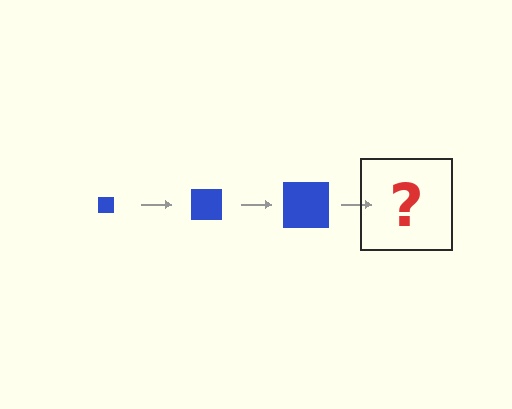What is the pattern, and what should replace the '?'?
The pattern is that the square gets progressively larger each step. The '?' should be a blue square, larger than the previous one.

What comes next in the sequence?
The next element should be a blue square, larger than the previous one.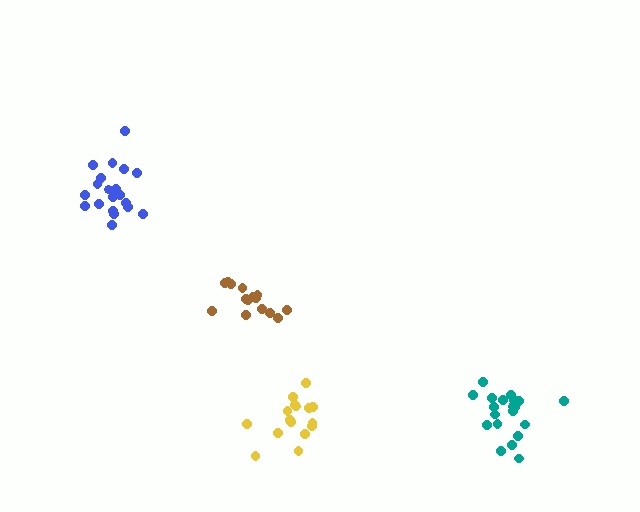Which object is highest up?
The blue cluster is topmost.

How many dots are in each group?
Group 1: 15 dots, Group 2: 16 dots, Group 3: 20 dots, Group 4: 20 dots (71 total).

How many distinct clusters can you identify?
There are 4 distinct clusters.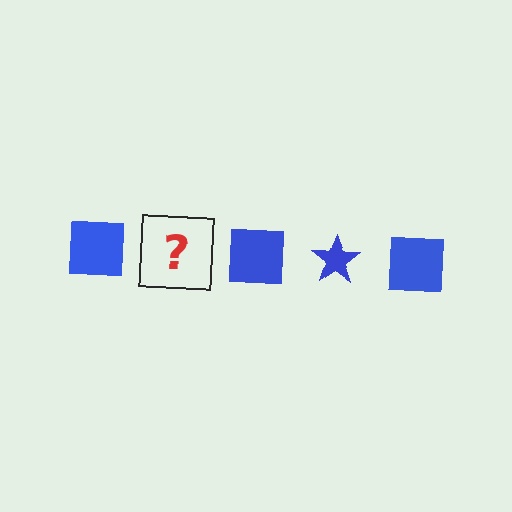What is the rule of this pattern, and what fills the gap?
The rule is that the pattern cycles through square, star shapes in blue. The gap should be filled with a blue star.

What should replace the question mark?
The question mark should be replaced with a blue star.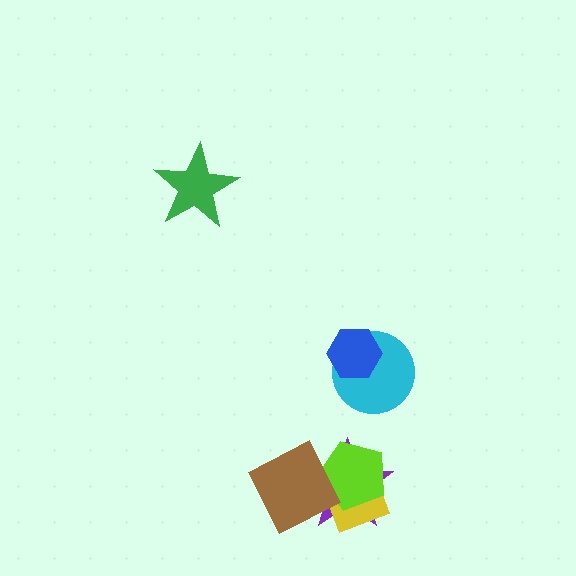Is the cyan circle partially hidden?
Yes, it is partially covered by another shape.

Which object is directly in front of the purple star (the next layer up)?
The yellow diamond is directly in front of the purple star.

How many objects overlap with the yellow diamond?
3 objects overlap with the yellow diamond.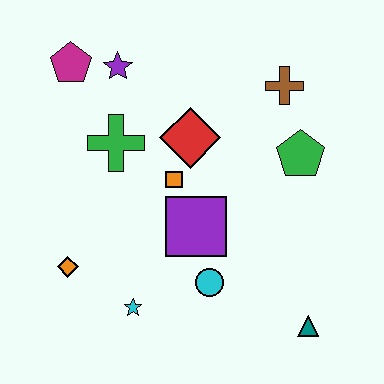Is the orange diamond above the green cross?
No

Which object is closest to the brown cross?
The green pentagon is closest to the brown cross.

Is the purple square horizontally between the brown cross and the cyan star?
Yes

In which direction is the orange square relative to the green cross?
The orange square is to the right of the green cross.